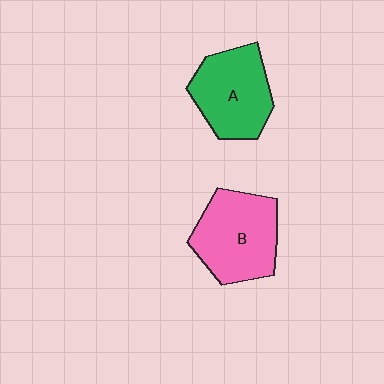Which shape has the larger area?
Shape B (pink).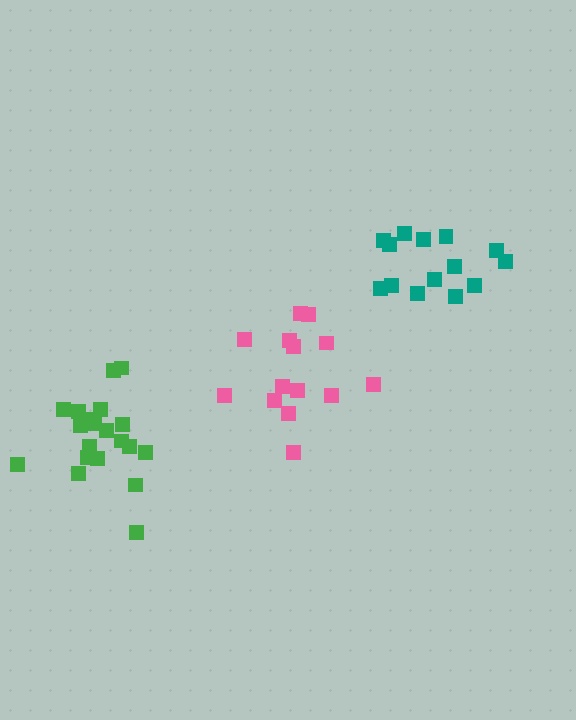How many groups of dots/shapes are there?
There are 3 groups.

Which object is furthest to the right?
The teal cluster is rightmost.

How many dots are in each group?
Group 1: 14 dots, Group 2: 20 dots, Group 3: 14 dots (48 total).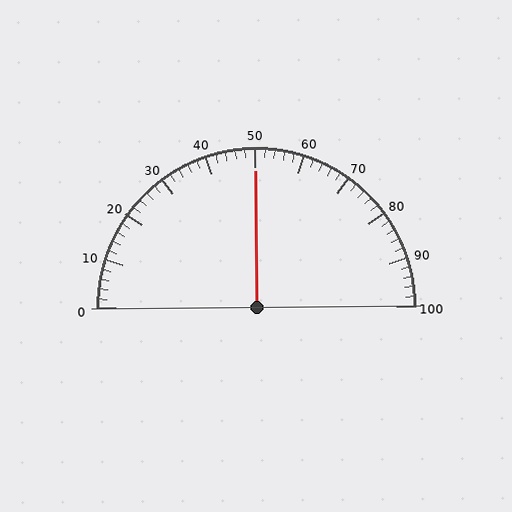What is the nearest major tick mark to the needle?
The nearest major tick mark is 50.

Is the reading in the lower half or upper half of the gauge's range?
The reading is in the upper half of the range (0 to 100).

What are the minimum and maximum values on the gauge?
The gauge ranges from 0 to 100.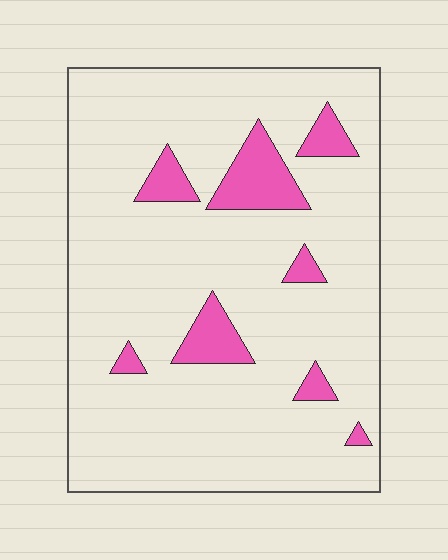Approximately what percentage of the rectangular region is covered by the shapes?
Approximately 10%.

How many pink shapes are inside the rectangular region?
8.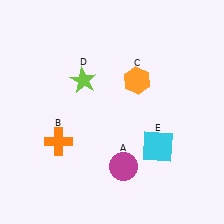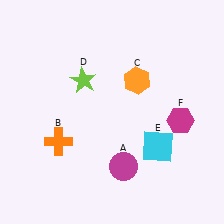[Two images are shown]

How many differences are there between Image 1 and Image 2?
There is 1 difference between the two images.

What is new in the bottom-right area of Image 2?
A magenta hexagon (F) was added in the bottom-right area of Image 2.